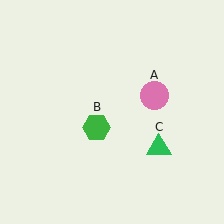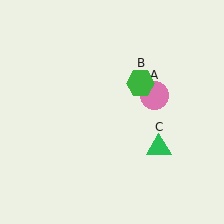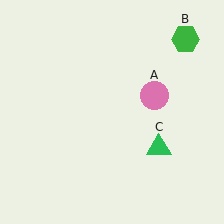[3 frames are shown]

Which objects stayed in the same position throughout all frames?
Pink circle (object A) and green triangle (object C) remained stationary.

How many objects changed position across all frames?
1 object changed position: green hexagon (object B).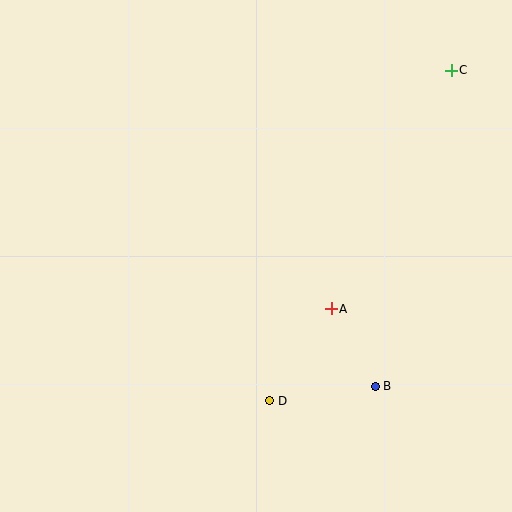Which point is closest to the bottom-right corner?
Point B is closest to the bottom-right corner.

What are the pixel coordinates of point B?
Point B is at (375, 386).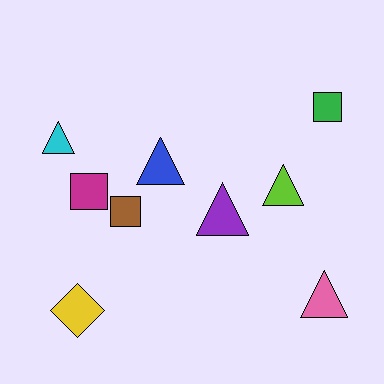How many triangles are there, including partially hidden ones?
There are 5 triangles.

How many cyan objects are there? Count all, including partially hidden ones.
There is 1 cyan object.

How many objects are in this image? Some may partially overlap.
There are 9 objects.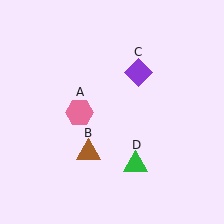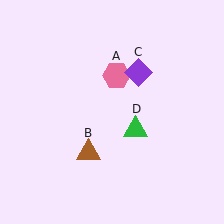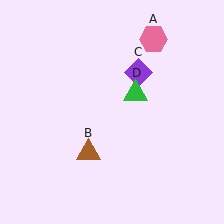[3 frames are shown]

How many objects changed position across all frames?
2 objects changed position: pink hexagon (object A), green triangle (object D).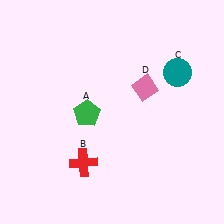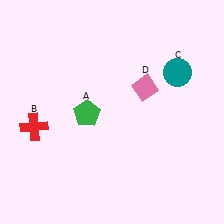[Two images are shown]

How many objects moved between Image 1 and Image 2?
1 object moved between the two images.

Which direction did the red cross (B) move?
The red cross (B) moved left.